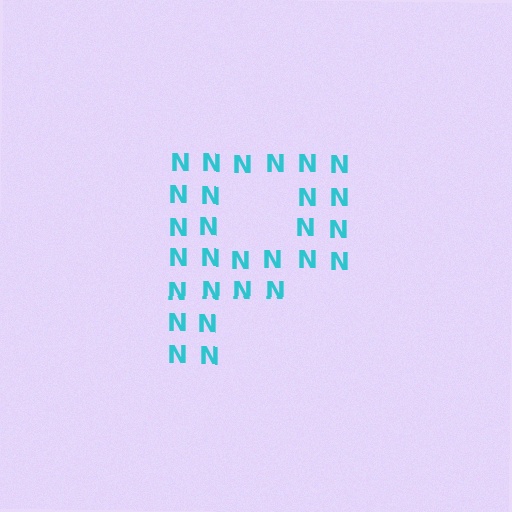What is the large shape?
The large shape is the letter P.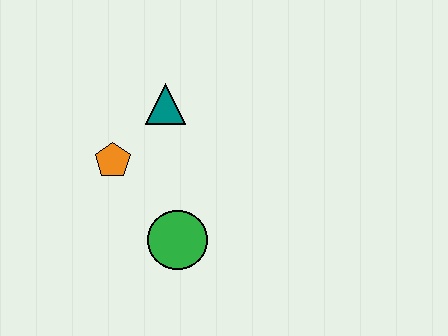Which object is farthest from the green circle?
The teal triangle is farthest from the green circle.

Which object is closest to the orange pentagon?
The teal triangle is closest to the orange pentagon.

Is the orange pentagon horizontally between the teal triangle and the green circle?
No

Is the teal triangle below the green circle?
No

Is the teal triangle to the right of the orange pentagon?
Yes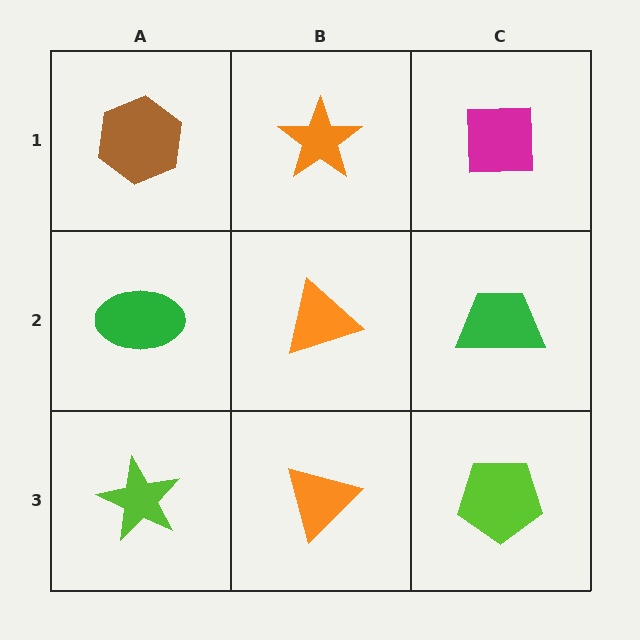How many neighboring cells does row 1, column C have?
2.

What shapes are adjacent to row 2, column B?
An orange star (row 1, column B), an orange triangle (row 3, column B), a green ellipse (row 2, column A), a green trapezoid (row 2, column C).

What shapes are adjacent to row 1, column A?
A green ellipse (row 2, column A), an orange star (row 1, column B).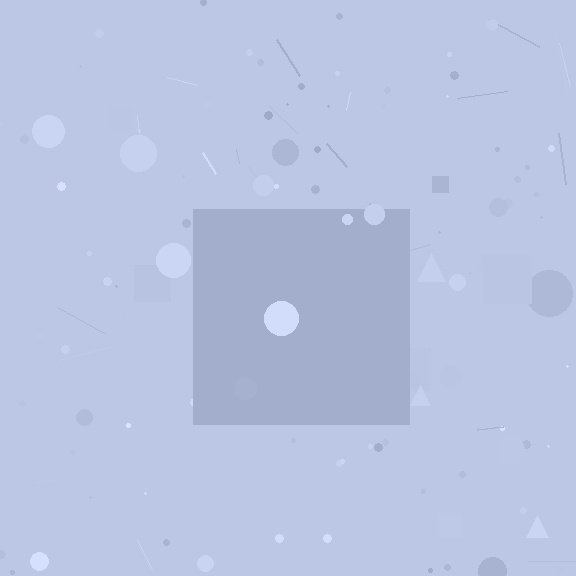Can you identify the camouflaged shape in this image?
The camouflaged shape is a square.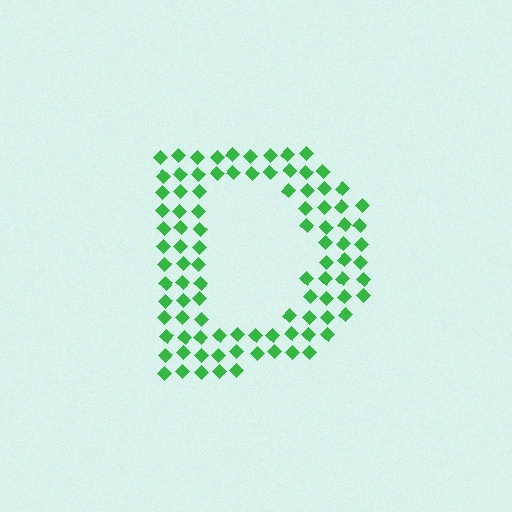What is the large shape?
The large shape is the letter D.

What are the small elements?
The small elements are diamonds.